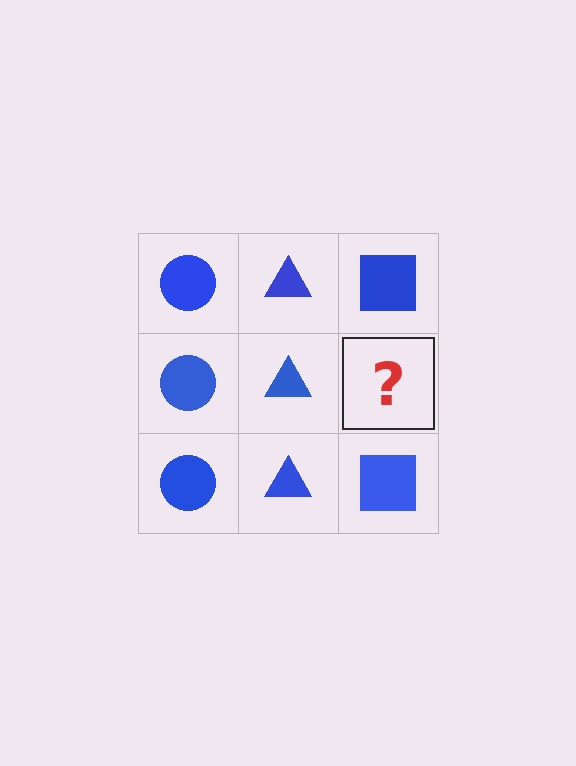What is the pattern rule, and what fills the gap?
The rule is that each column has a consistent shape. The gap should be filled with a blue square.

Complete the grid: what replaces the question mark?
The question mark should be replaced with a blue square.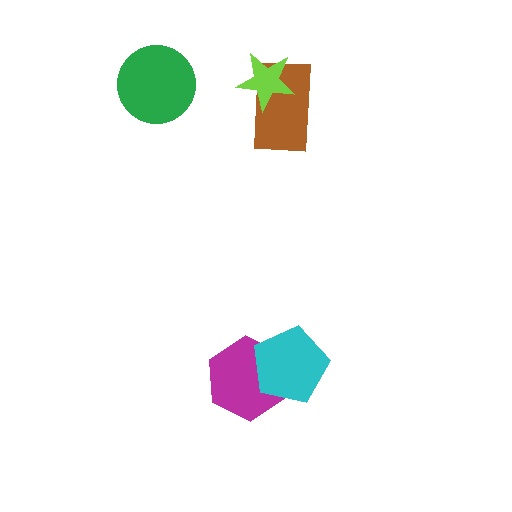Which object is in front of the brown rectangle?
The lime star is in front of the brown rectangle.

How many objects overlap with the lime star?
1 object overlaps with the lime star.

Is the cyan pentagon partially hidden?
No, no other shape covers it.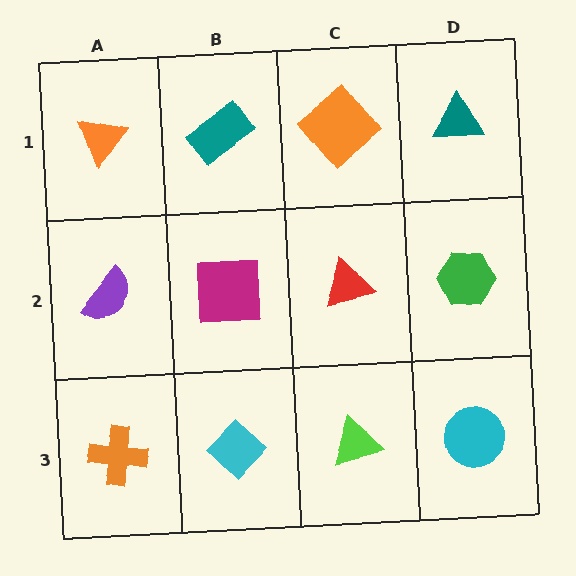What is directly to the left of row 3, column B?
An orange cross.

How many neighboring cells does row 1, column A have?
2.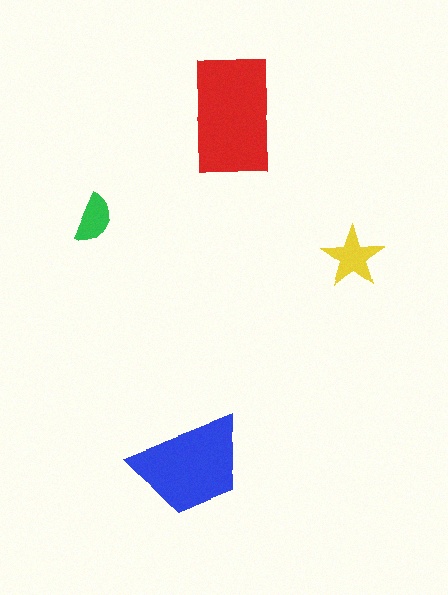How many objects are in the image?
There are 4 objects in the image.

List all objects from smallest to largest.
The green semicircle, the yellow star, the blue trapezoid, the red rectangle.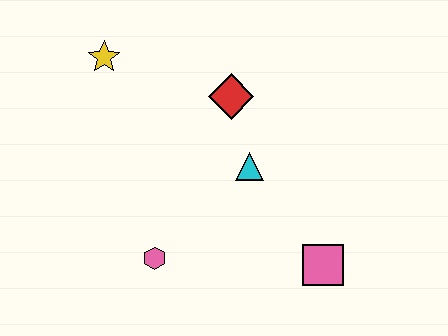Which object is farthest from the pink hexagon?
The yellow star is farthest from the pink hexagon.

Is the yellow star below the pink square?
No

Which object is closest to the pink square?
The cyan triangle is closest to the pink square.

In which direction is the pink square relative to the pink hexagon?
The pink square is to the right of the pink hexagon.